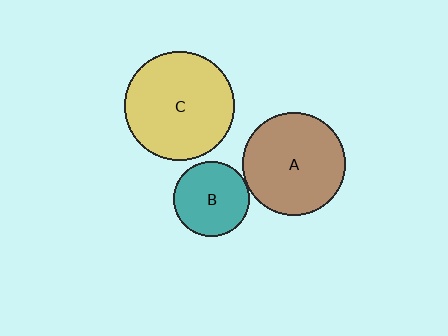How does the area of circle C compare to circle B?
Approximately 2.1 times.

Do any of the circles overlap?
No, none of the circles overlap.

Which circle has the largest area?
Circle C (yellow).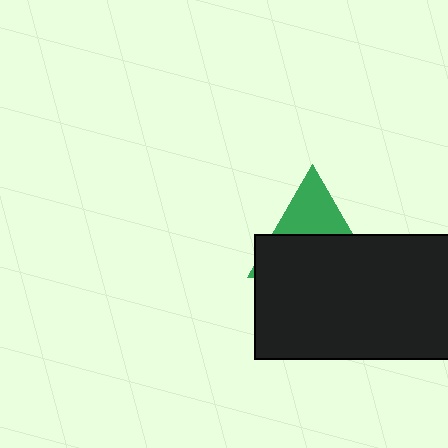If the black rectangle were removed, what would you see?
You would see the complete green triangle.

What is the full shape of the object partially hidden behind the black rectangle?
The partially hidden object is a green triangle.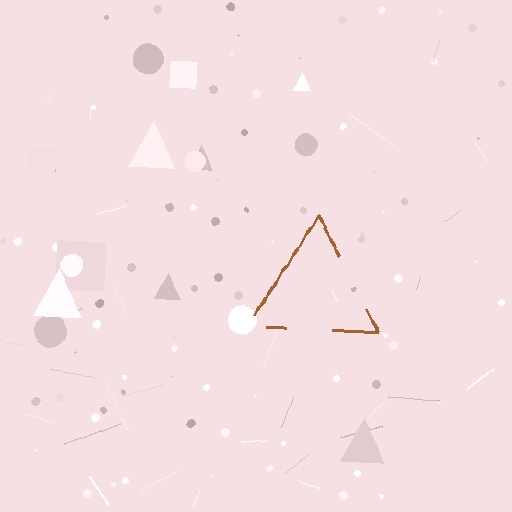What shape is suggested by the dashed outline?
The dashed outline suggests a triangle.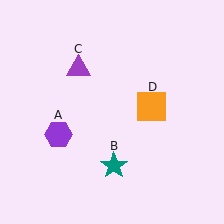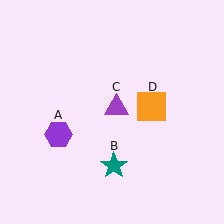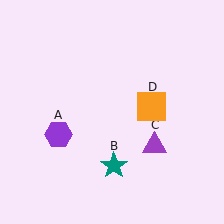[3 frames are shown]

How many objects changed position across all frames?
1 object changed position: purple triangle (object C).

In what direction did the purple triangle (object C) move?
The purple triangle (object C) moved down and to the right.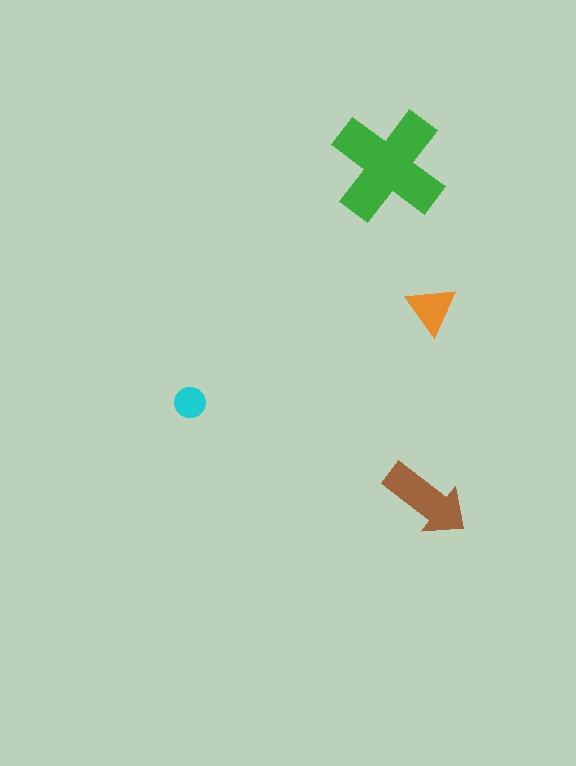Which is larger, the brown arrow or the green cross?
The green cross.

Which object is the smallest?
The cyan circle.